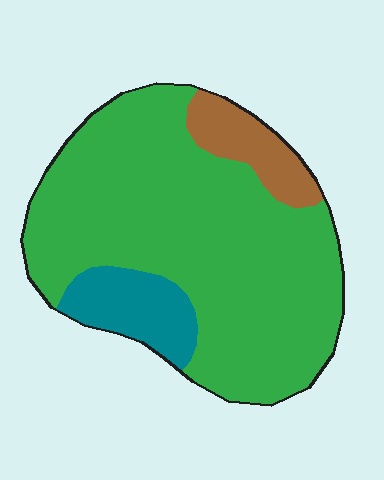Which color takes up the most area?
Green, at roughly 80%.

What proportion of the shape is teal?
Teal covers roughly 10% of the shape.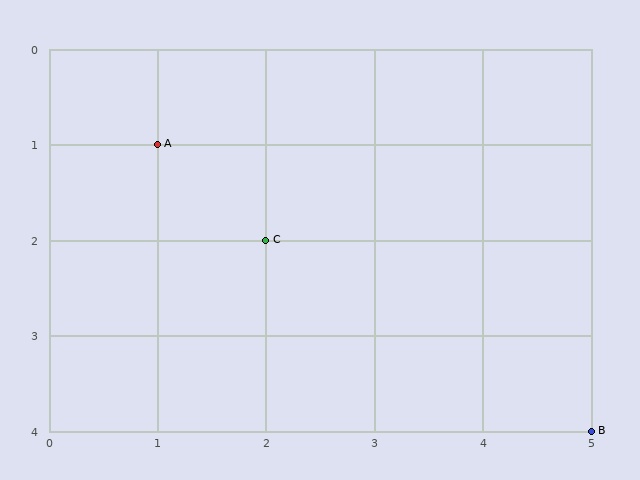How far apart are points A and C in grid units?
Points A and C are 1 column and 1 row apart (about 1.4 grid units diagonally).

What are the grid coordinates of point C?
Point C is at grid coordinates (2, 2).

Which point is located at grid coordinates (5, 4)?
Point B is at (5, 4).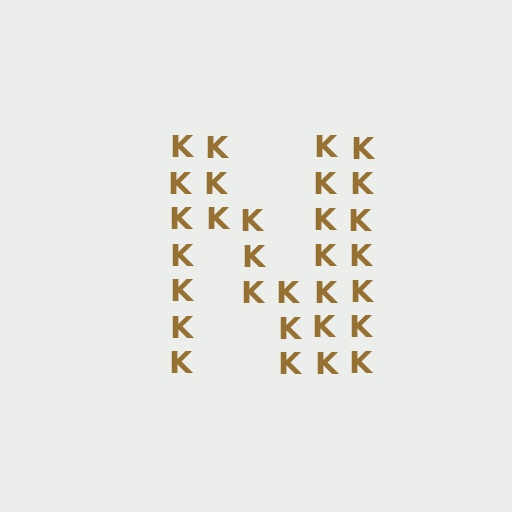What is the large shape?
The large shape is the letter N.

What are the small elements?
The small elements are letter K's.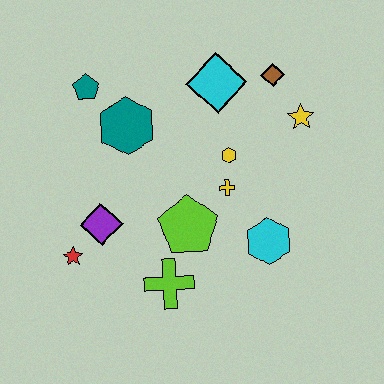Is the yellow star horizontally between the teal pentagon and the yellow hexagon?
No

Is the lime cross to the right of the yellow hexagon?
No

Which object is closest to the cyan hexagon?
The yellow cross is closest to the cyan hexagon.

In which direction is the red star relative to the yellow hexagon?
The red star is to the left of the yellow hexagon.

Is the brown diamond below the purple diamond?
No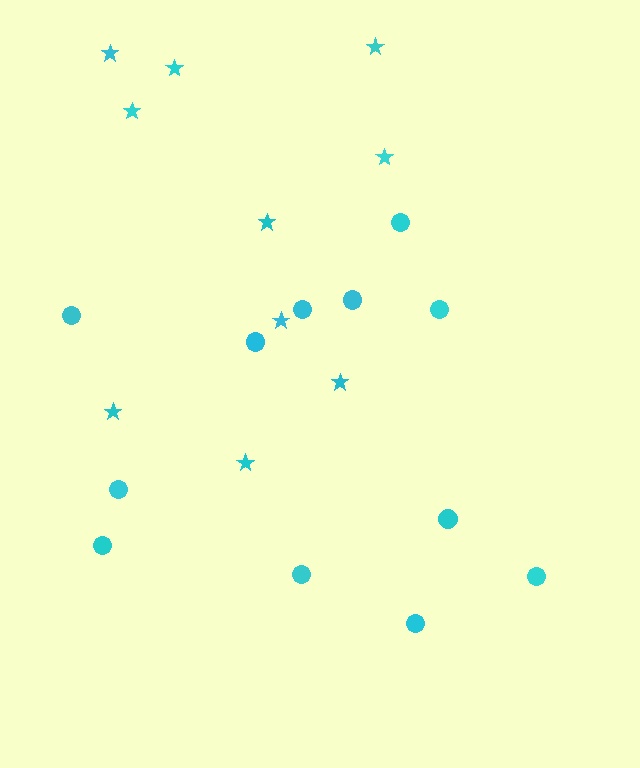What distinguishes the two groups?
There are 2 groups: one group of stars (10) and one group of circles (12).